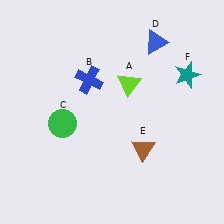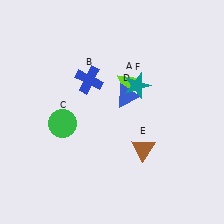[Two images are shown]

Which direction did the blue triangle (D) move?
The blue triangle (D) moved down.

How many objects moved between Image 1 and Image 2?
2 objects moved between the two images.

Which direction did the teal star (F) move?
The teal star (F) moved left.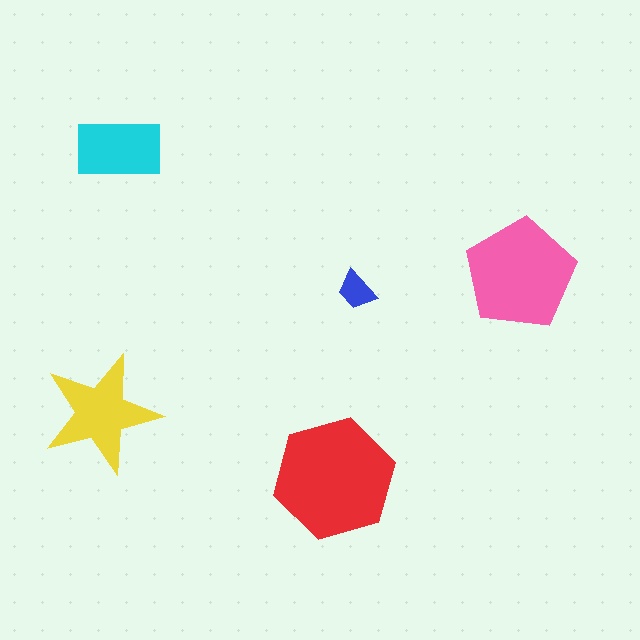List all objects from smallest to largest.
The blue trapezoid, the cyan rectangle, the yellow star, the pink pentagon, the red hexagon.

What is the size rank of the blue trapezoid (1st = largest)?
5th.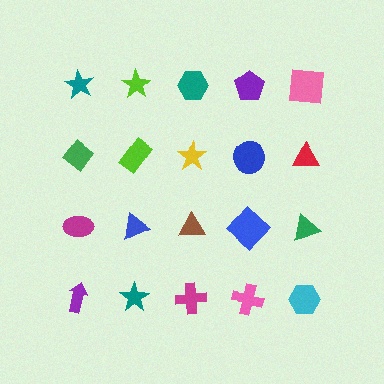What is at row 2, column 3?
A yellow star.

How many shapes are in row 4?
5 shapes.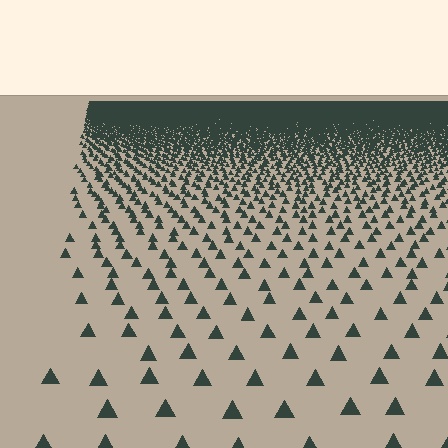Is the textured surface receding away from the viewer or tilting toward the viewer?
The surface is receding away from the viewer. Texture elements get smaller and denser toward the top.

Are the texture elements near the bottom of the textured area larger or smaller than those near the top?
Larger. Near the bottom, elements are closer to the viewer and appear at a bigger on-screen size.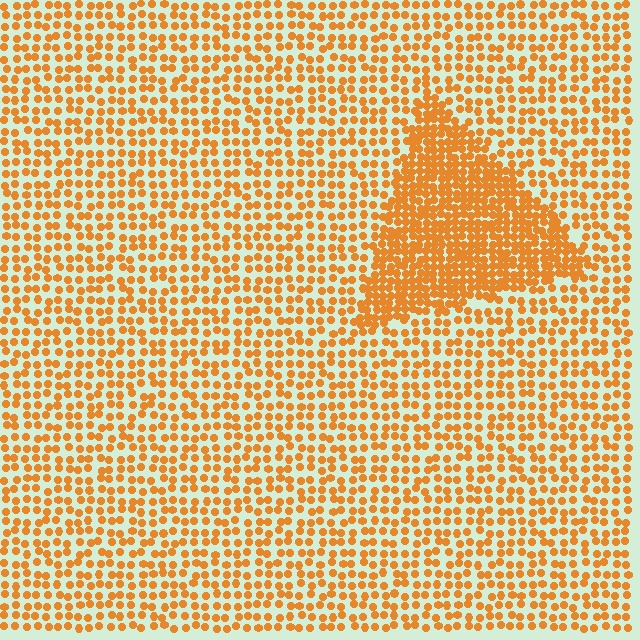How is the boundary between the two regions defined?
The boundary is defined by a change in element density (approximately 2.1x ratio). All elements are the same color, size, and shape.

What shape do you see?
I see a triangle.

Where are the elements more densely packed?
The elements are more densely packed inside the triangle boundary.